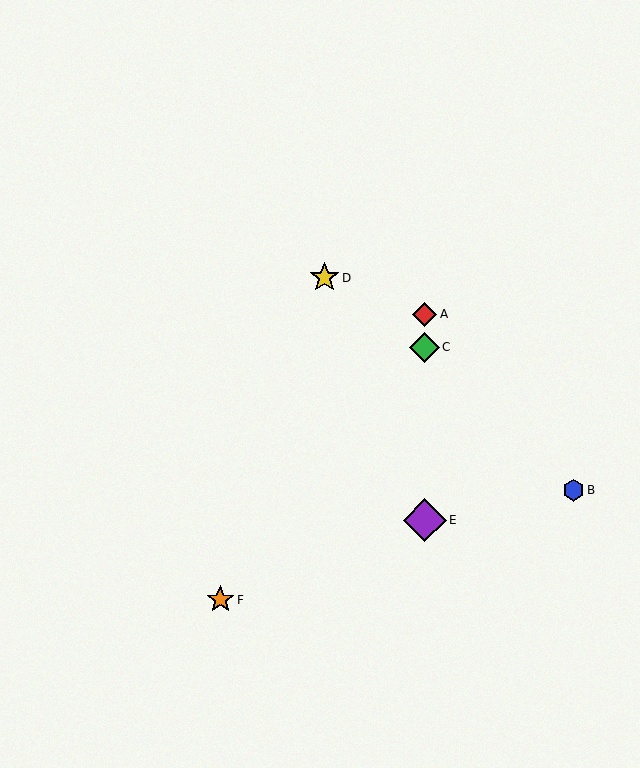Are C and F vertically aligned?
No, C is at x≈425 and F is at x≈220.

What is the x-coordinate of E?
Object E is at x≈425.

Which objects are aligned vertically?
Objects A, C, E are aligned vertically.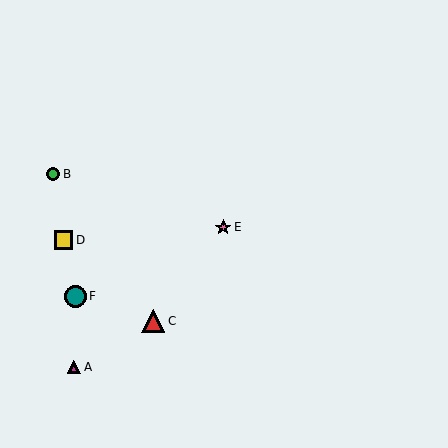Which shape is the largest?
The red triangle (labeled C) is the largest.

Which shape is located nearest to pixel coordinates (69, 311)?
The teal circle (labeled F) at (75, 296) is nearest to that location.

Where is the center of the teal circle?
The center of the teal circle is at (75, 296).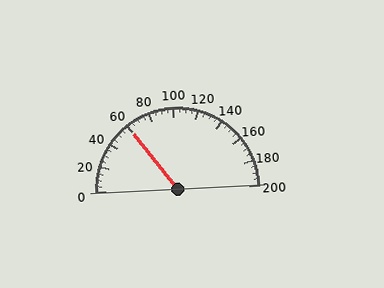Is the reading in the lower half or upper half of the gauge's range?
The reading is in the lower half of the range (0 to 200).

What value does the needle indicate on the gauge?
The needle indicates approximately 60.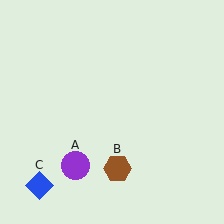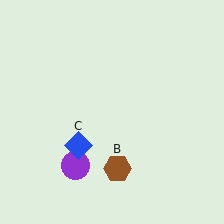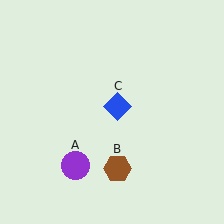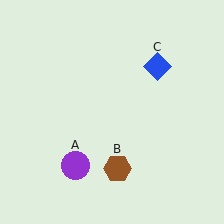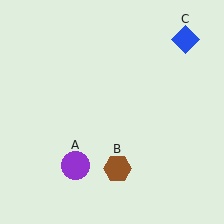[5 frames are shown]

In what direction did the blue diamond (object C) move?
The blue diamond (object C) moved up and to the right.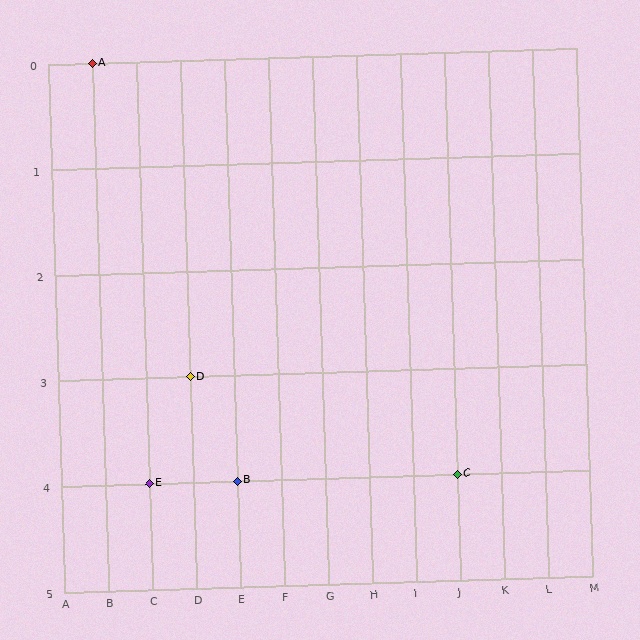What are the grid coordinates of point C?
Point C is at grid coordinates (J, 4).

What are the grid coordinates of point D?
Point D is at grid coordinates (D, 3).